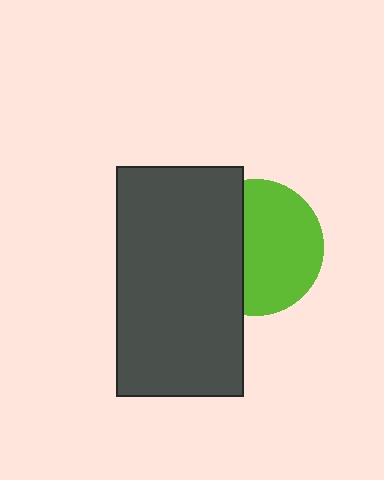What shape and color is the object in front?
The object in front is a dark gray rectangle.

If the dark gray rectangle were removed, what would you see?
You would see the complete lime circle.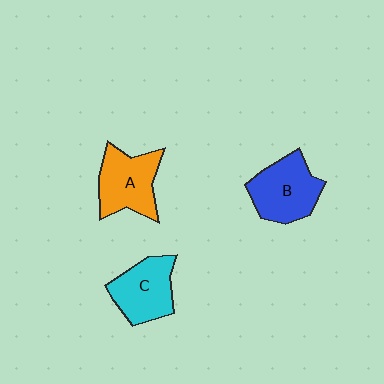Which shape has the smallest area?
Shape C (cyan).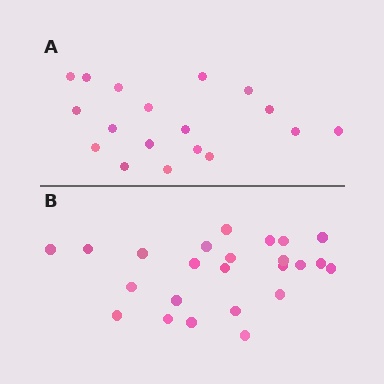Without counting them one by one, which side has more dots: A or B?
Region B (the bottom region) has more dots.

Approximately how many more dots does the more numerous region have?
Region B has about 6 more dots than region A.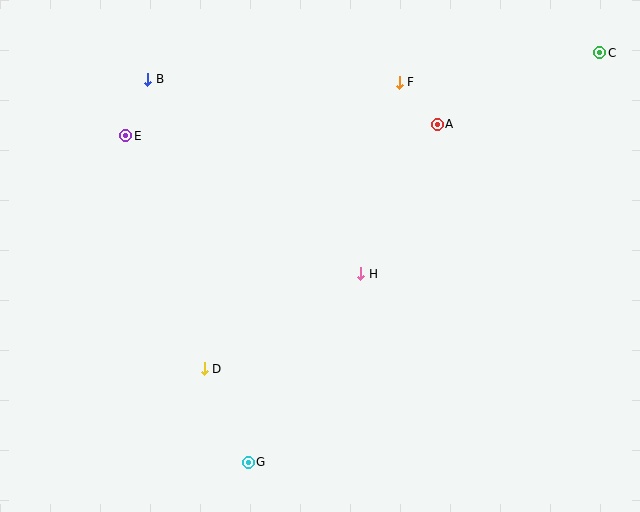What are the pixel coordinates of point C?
Point C is at (600, 53).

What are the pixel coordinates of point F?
Point F is at (399, 82).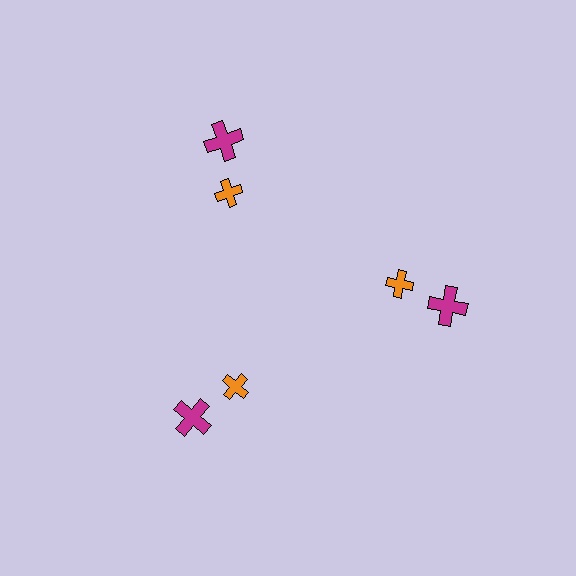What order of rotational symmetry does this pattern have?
This pattern has 3-fold rotational symmetry.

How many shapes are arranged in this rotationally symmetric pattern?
There are 6 shapes, arranged in 3 groups of 2.